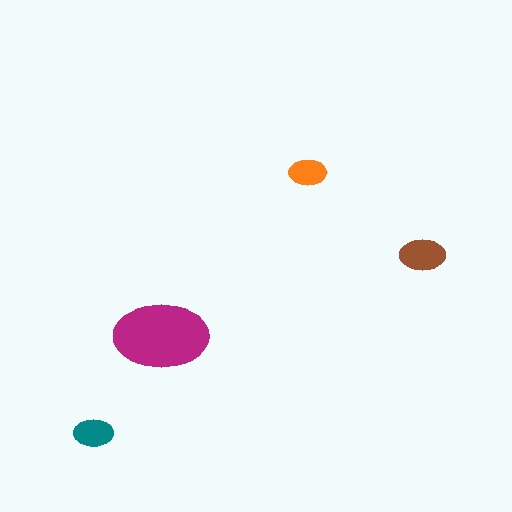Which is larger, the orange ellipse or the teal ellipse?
The teal one.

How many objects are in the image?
There are 4 objects in the image.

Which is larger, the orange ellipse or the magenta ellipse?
The magenta one.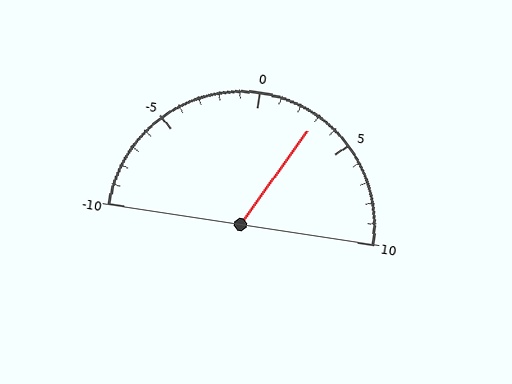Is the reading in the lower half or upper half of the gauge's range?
The reading is in the upper half of the range (-10 to 10).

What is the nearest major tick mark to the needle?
The nearest major tick mark is 5.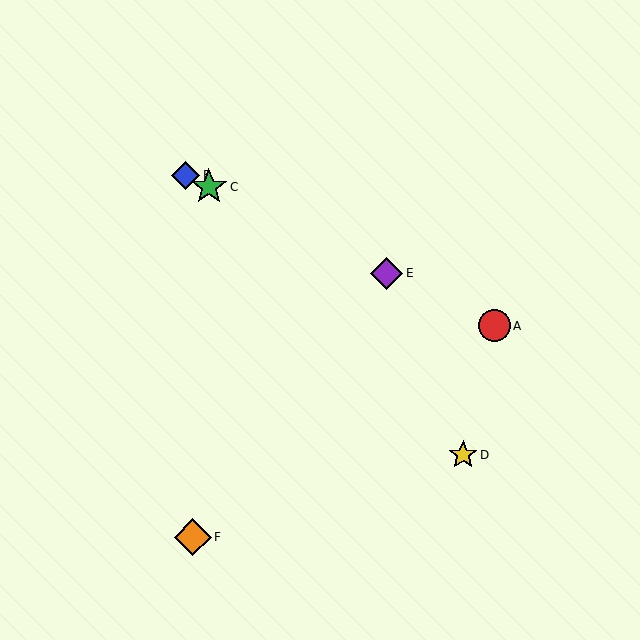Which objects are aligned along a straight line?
Objects A, B, C, E are aligned along a straight line.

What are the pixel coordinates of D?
Object D is at (463, 455).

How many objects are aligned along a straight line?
4 objects (A, B, C, E) are aligned along a straight line.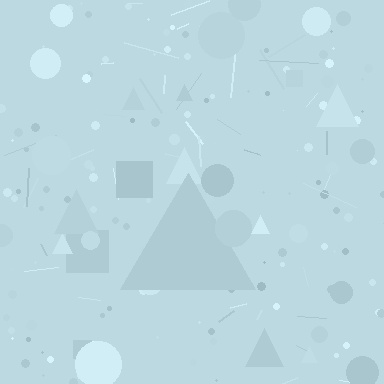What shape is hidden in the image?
A triangle is hidden in the image.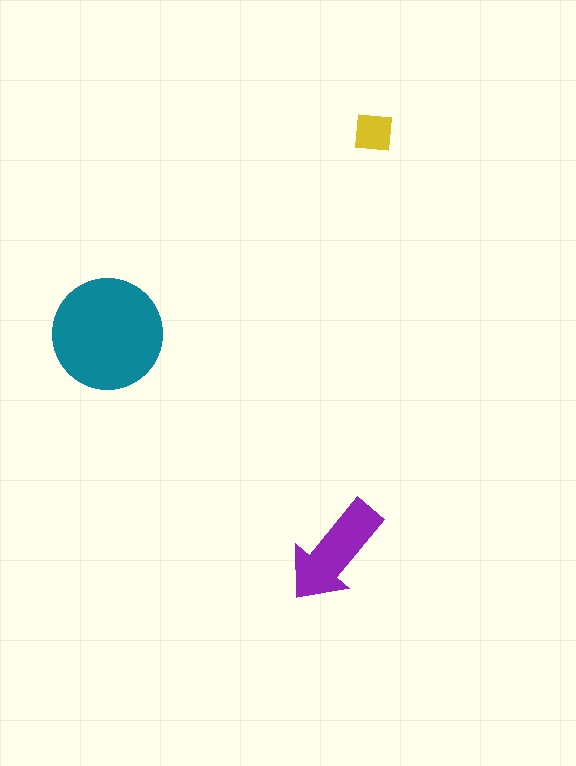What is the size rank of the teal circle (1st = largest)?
1st.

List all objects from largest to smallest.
The teal circle, the purple arrow, the yellow square.